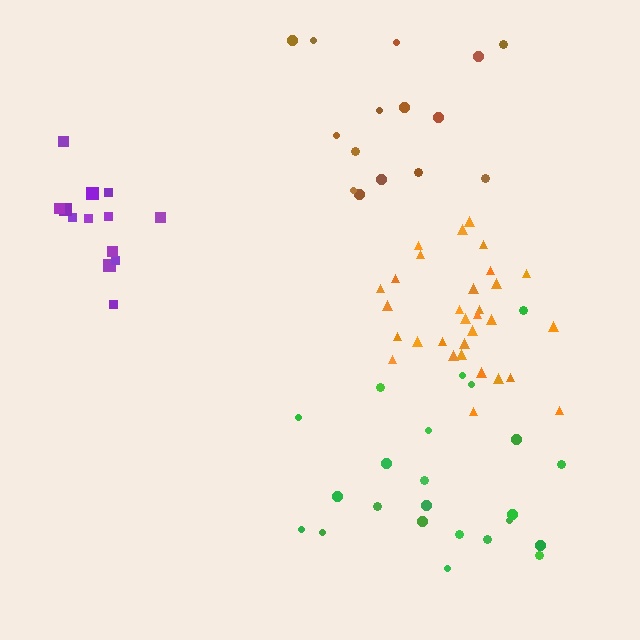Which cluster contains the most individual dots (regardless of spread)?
Orange (31).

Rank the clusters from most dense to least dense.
orange, purple, green, brown.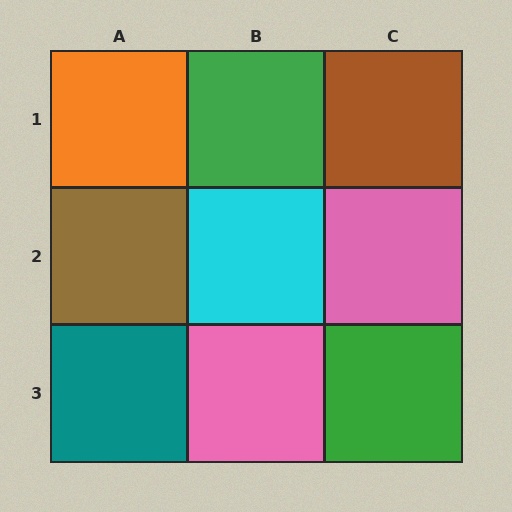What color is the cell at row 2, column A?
Brown.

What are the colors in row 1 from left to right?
Orange, green, brown.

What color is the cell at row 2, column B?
Cyan.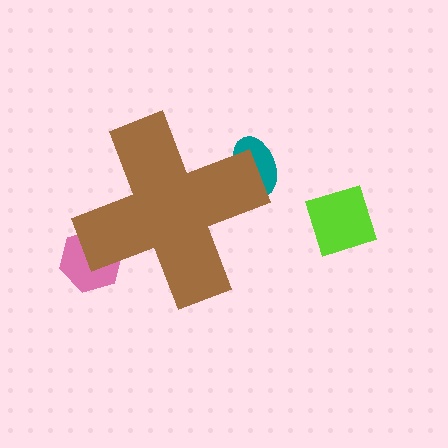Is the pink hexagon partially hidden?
Yes, the pink hexagon is partially hidden behind the brown cross.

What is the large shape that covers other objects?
A brown cross.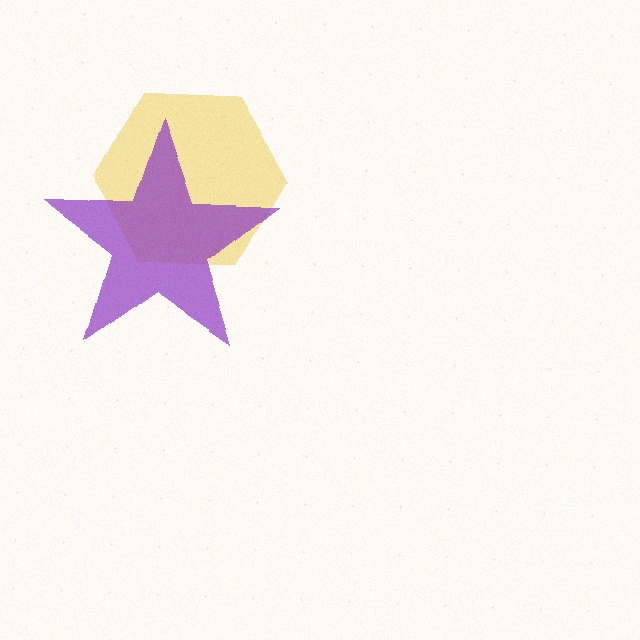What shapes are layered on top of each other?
The layered shapes are: a yellow hexagon, a purple star.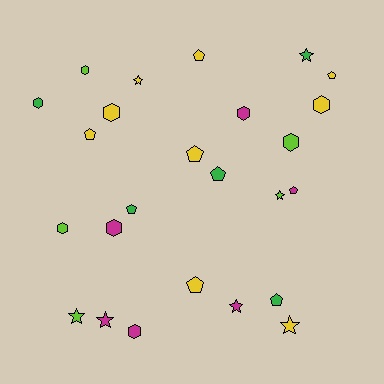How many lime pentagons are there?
There are no lime pentagons.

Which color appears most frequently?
Yellow, with 9 objects.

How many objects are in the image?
There are 25 objects.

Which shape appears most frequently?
Pentagon, with 9 objects.